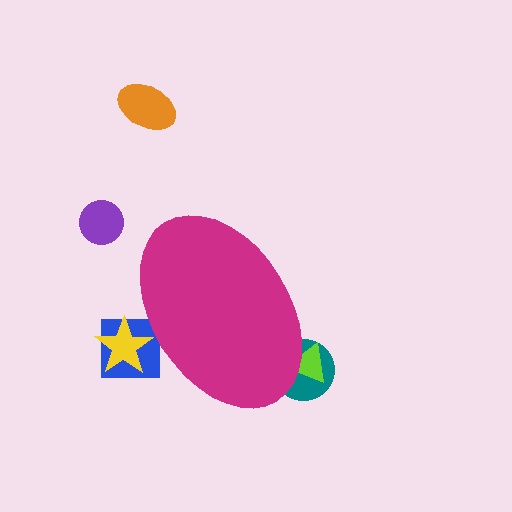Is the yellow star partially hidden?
Yes, the yellow star is partially hidden behind the magenta ellipse.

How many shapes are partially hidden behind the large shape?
4 shapes are partially hidden.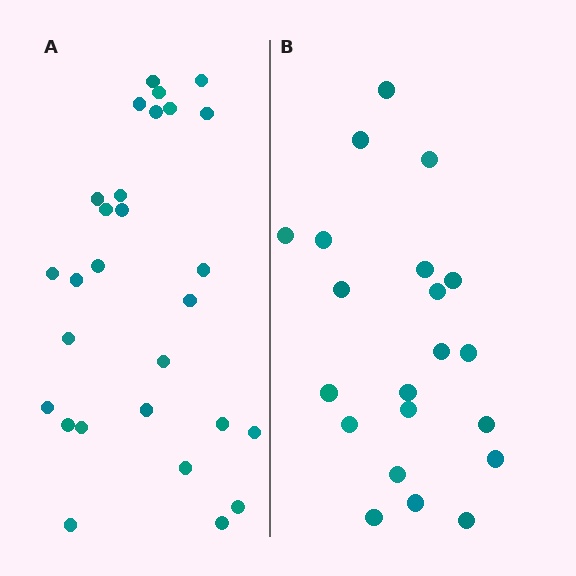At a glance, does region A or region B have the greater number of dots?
Region A (the left region) has more dots.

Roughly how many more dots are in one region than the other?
Region A has roughly 8 or so more dots than region B.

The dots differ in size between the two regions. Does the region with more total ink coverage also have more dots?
No. Region B has more total ink coverage because its dots are larger, but region A actually contains more individual dots. Total area can be misleading — the number of items is what matters here.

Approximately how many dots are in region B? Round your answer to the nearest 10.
About 20 dots. (The exact count is 21, which rounds to 20.)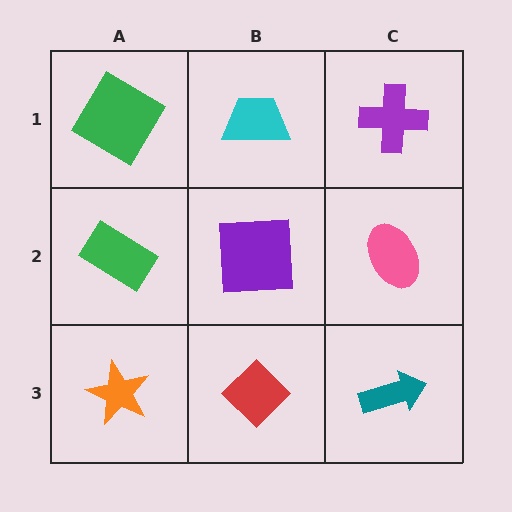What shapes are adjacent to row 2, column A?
A green diamond (row 1, column A), an orange star (row 3, column A), a purple square (row 2, column B).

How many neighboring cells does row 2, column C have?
3.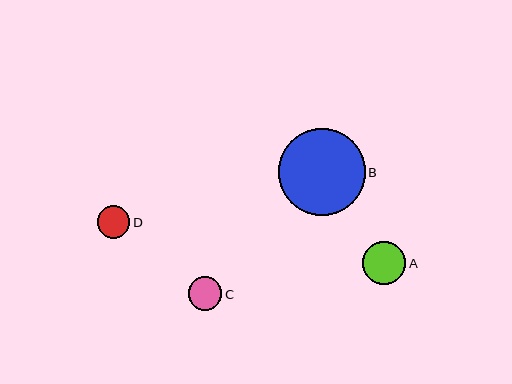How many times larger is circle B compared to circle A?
Circle B is approximately 2.0 times the size of circle A.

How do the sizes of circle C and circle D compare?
Circle C and circle D are approximately the same size.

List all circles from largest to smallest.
From largest to smallest: B, A, C, D.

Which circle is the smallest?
Circle D is the smallest with a size of approximately 33 pixels.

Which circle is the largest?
Circle B is the largest with a size of approximately 87 pixels.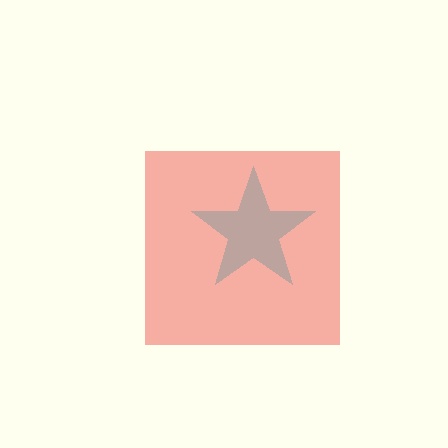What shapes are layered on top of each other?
The layered shapes are: a cyan star, a red square.